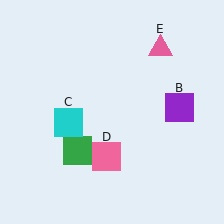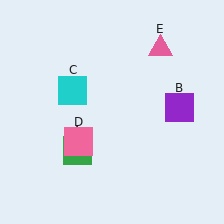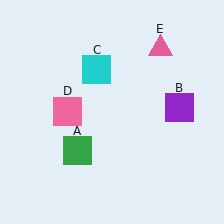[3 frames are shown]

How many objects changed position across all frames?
2 objects changed position: cyan square (object C), pink square (object D).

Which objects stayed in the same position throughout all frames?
Green square (object A) and purple square (object B) and pink triangle (object E) remained stationary.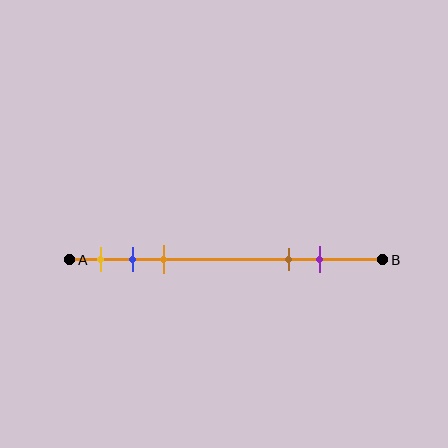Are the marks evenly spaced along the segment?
No, the marks are not evenly spaced.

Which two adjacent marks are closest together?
The blue and orange marks are the closest adjacent pair.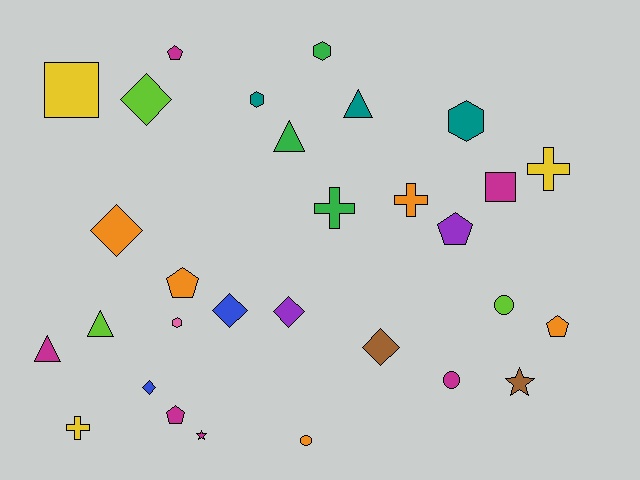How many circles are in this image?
There are 3 circles.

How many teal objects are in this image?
There are 3 teal objects.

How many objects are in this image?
There are 30 objects.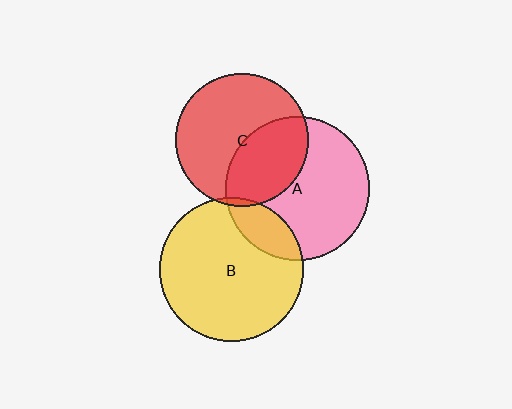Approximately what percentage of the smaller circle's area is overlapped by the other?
Approximately 15%.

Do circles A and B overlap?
Yes.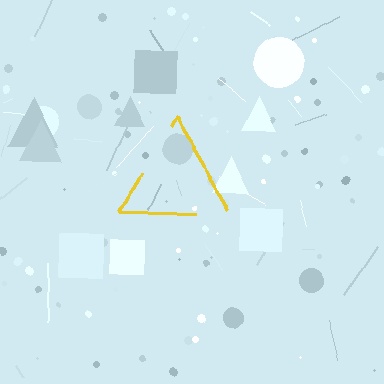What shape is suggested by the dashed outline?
The dashed outline suggests a triangle.